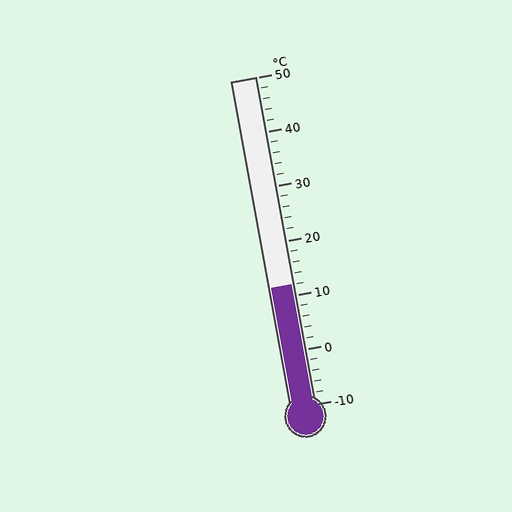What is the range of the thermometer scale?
The thermometer scale ranges from -10°C to 50°C.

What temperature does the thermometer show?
The thermometer shows approximately 12°C.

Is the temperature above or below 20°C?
The temperature is below 20°C.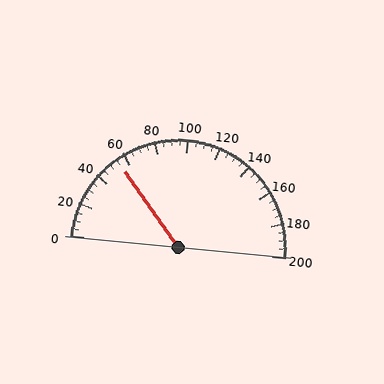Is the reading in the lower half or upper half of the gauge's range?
The reading is in the lower half of the range (0 to 200).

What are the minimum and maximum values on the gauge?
The gauge ranges from 0 to 200.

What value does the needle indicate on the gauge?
The needle indicates approximately 55.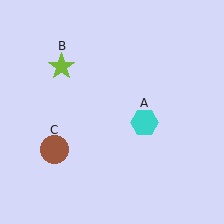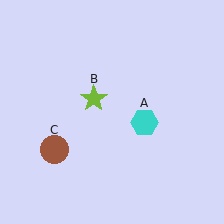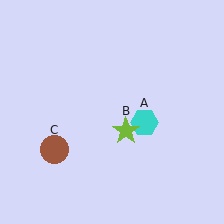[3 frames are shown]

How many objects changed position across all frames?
1 object changed position: lime star (object B).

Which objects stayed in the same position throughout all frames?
Cyan hexagon (object A) and brown circle (object C) remained stationary.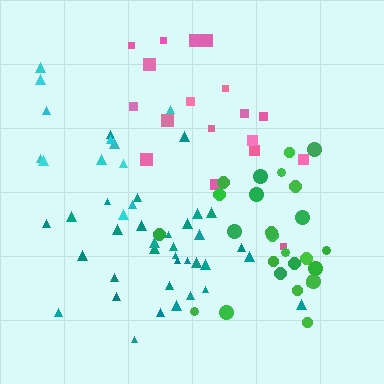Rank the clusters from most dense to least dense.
teal, green, pink, cyan.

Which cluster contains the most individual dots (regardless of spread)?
Teal (34).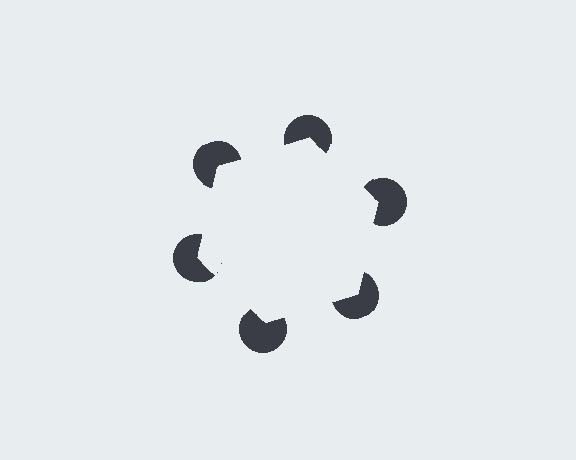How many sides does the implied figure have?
6 sides.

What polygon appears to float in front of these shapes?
An illusory hexagon — its edges are inferred from the aligned wedge cuts in the pac-man discs, not physically drawn.